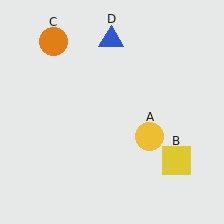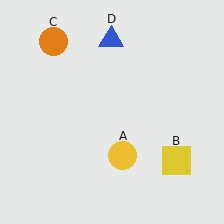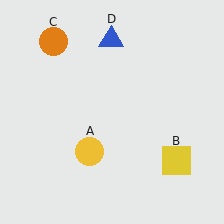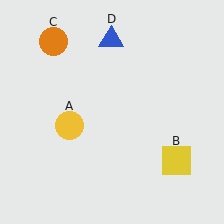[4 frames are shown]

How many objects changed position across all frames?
1 object changed position: yellow circle (object A).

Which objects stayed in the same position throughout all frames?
Yellow square (object B) and orange circle (object C) and blue triangle (object D) remained stationary.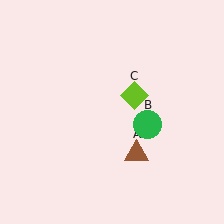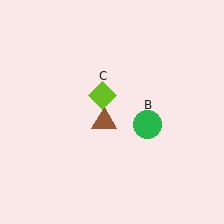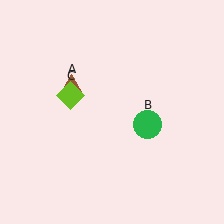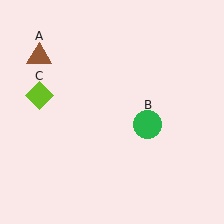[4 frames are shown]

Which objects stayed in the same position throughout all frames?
Green circle (object B) remained stationary.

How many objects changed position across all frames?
2 objects changed position: brown triangle (object A), lime diamond (object C).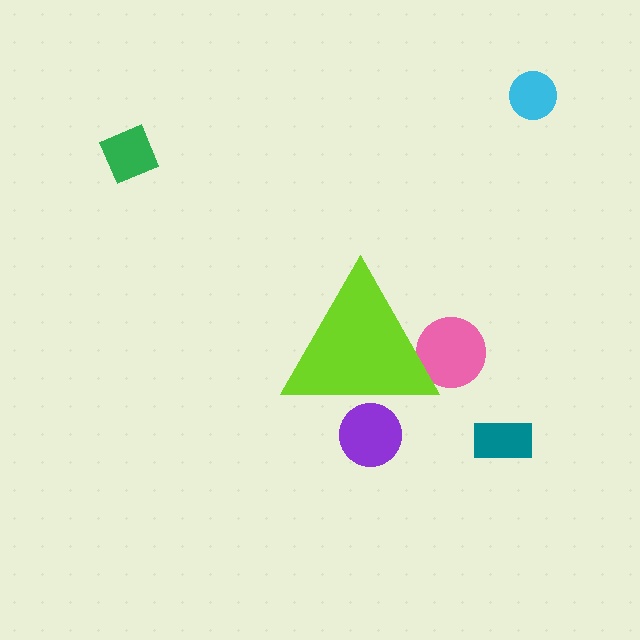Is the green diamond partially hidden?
No, the green diamond is fully visible.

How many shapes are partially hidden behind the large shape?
2 shapes are partially hidden.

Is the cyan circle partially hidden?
No, the cyan circle is fully visible.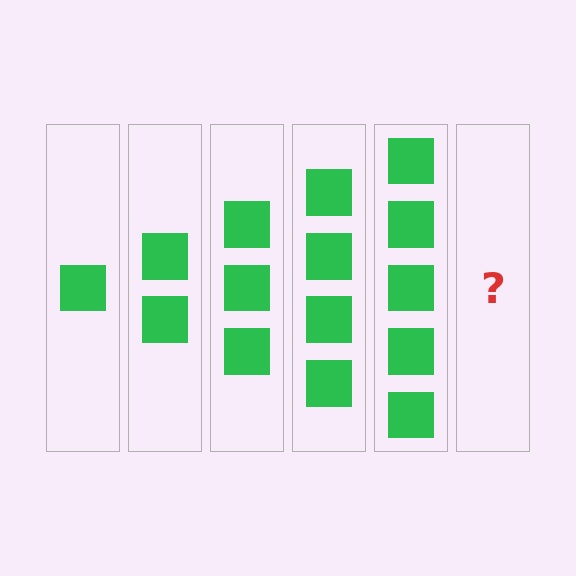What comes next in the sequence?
The next element should be 6 squares.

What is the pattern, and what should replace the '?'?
The pattern is that each step adds one more square. The '?' should be 6 squares.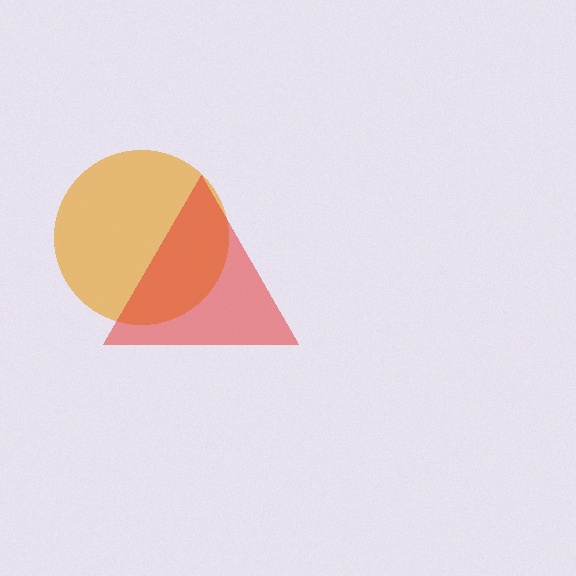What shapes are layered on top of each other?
The layered shapes are: an orange circle, a red triangle.